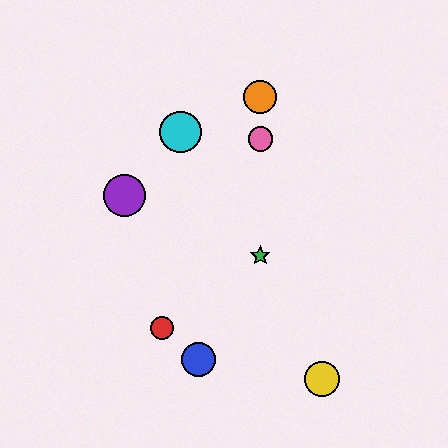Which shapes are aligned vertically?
The green star, the orange circle, the pink circle are aligned vertically.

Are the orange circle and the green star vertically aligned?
Yes, both are at x≈260.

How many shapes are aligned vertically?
3 shapes (the green star, the orange circle, the pink circle) are aligned vertically.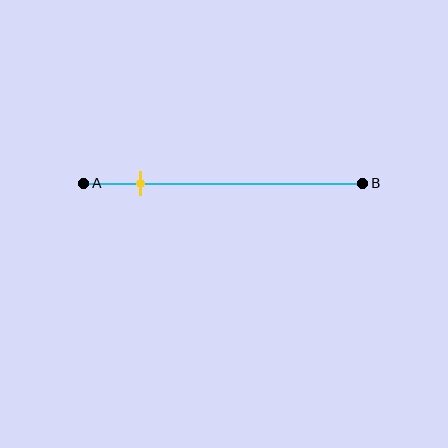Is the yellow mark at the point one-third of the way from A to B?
No, the mark is at about 20% from A, not at the 33% one-third point.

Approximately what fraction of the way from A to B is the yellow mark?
The yellow mark is approximately 20% of the way from A to B.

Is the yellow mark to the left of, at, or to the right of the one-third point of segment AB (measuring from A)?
The yellow mark is to the left of the one-third point of segment AB.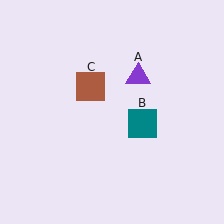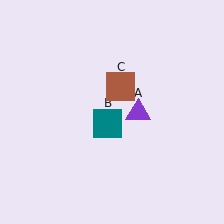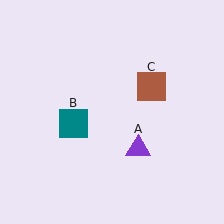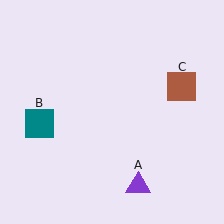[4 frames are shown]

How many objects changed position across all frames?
3 objects changed position: purple triangle (object A), teal square (object B), brown square (object C).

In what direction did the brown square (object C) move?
The brown square (object C) moved right.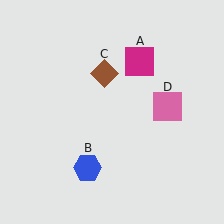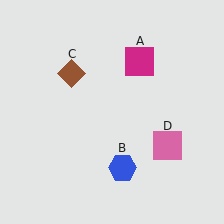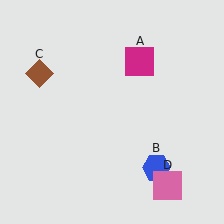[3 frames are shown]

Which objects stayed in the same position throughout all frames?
Magenta square (object A) remained stationary.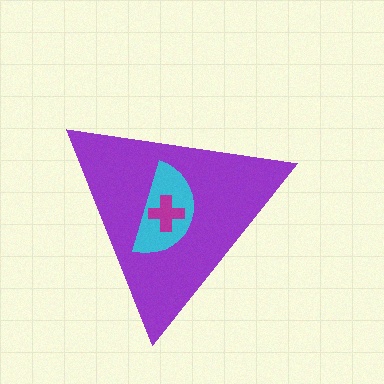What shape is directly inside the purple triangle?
The cyan semicircle.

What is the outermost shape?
The purple triangle.